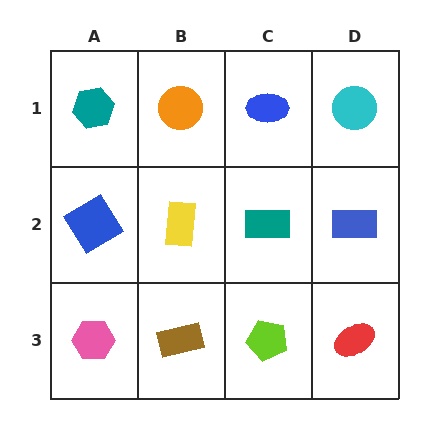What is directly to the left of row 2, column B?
A blue diamond.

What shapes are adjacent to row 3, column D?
A blue rectangle (row 2, column D), a lime pentagon (row 3, column C).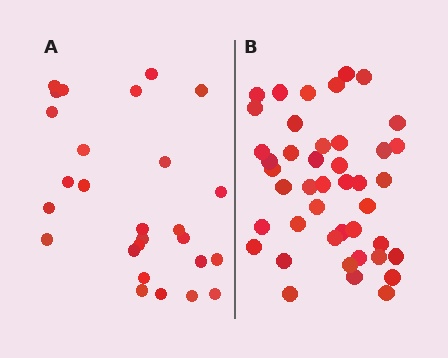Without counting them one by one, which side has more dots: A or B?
Region B (the right region) has more dots.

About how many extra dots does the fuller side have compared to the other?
Region B has approximately 15 more dots than region A.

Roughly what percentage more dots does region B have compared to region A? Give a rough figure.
About 60% more.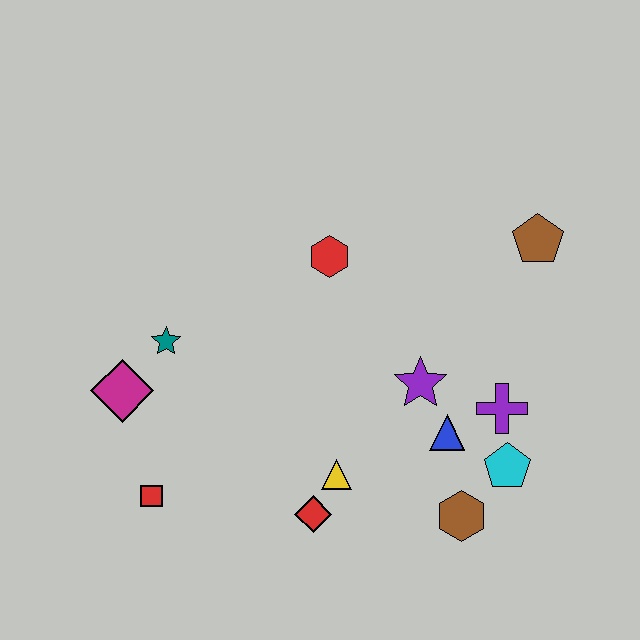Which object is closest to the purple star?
The blue triangle is closest to the purple star.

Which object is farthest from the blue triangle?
The magenta diamond is farthest from the blue triangle.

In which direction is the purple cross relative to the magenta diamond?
The purple cross is to the right of the magenta diamond.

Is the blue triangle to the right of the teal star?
Yes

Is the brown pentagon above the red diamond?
Yes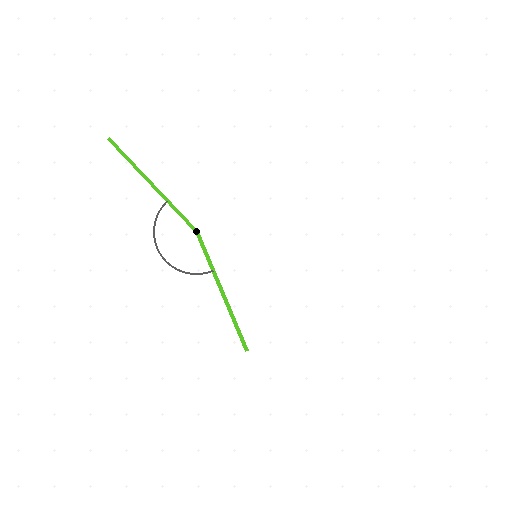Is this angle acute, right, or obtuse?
It is obtuse.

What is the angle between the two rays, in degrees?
Approximately 160 degrees.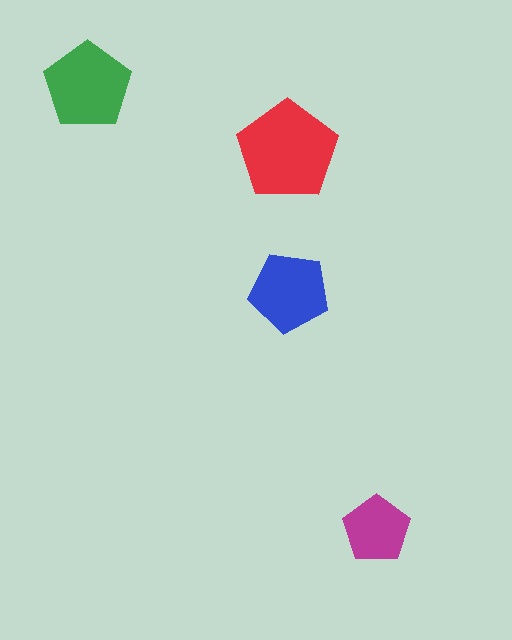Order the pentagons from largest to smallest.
the red one, the green one, the blue one, the magenta one.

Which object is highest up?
The green pentagon is topmost.